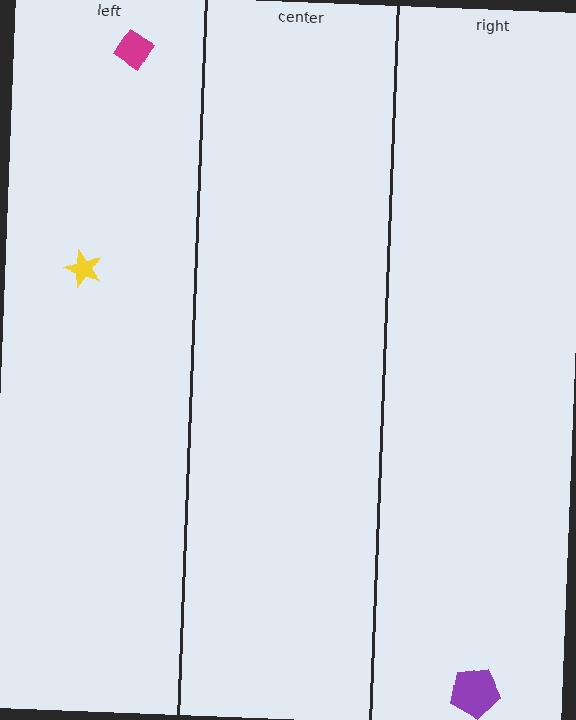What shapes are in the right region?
The purple pentagon.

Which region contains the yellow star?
The left region.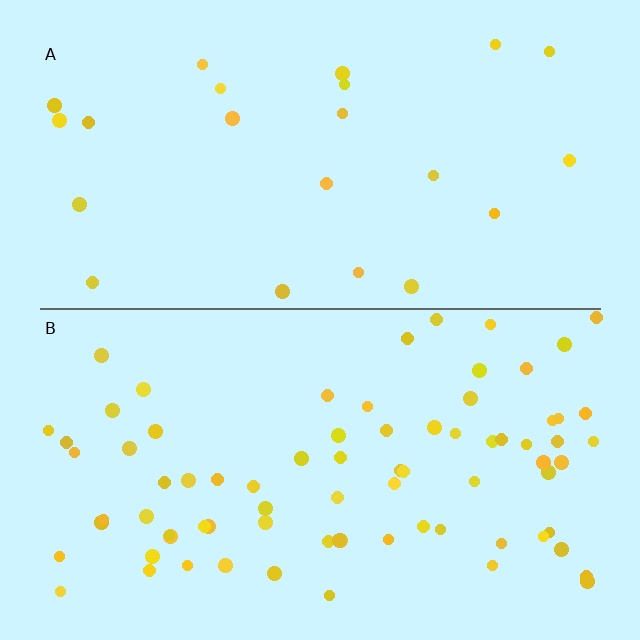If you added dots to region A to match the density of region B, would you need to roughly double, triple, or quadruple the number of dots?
Approximately triple.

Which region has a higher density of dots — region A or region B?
B (the bottom).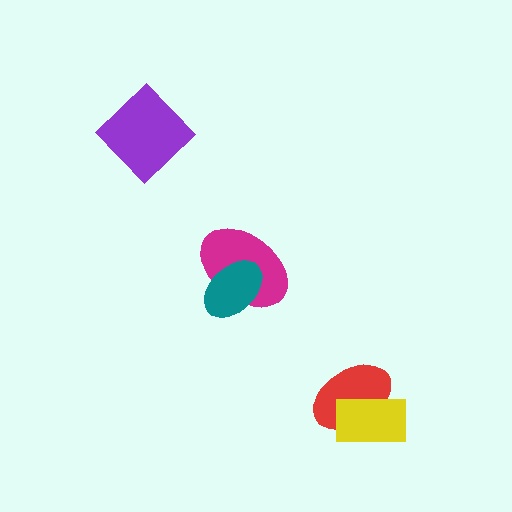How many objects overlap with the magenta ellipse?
1 object overlaps with the magenta ellipse.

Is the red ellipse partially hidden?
Yes, it is partially covered by another shape.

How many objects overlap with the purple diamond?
0 objects overlap with the purple diamond.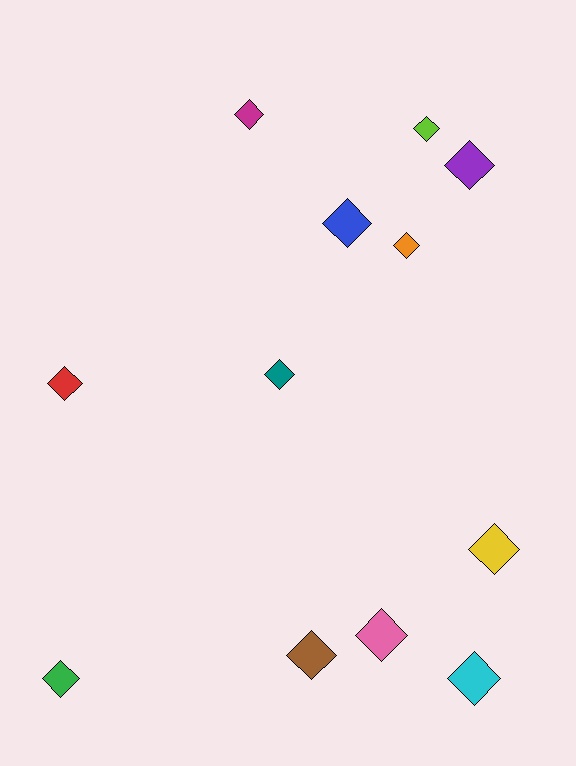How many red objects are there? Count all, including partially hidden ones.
There is 1 red object.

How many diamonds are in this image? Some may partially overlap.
There are 12 diamonds.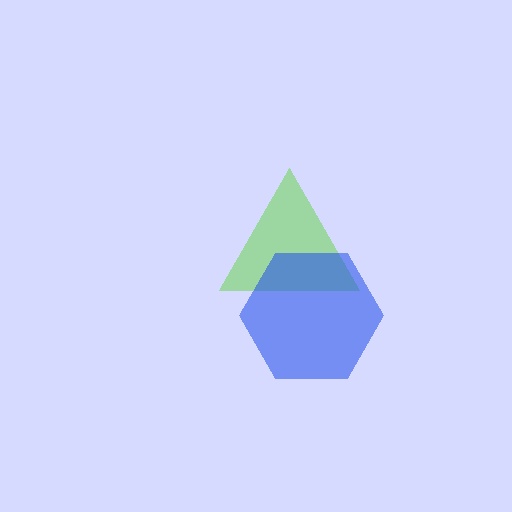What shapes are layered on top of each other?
The layered shapes are: a lime triangle, a blue hexagon.